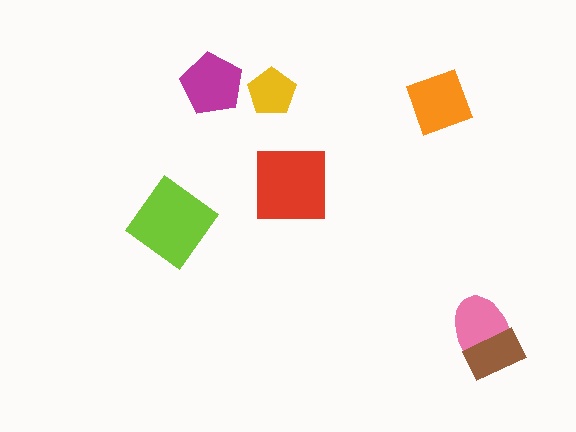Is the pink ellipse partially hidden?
Yes, it is partially covered by another shape.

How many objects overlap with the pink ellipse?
1 object overlaps with the pink ellipse.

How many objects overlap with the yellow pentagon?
0 objects overlap with the yellow pentagon.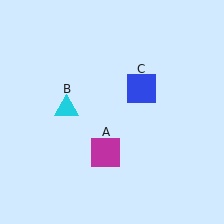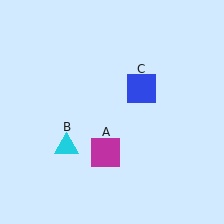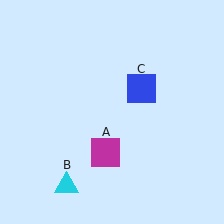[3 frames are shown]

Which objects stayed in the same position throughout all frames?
Magenta square (object A) and blue square (object C) remained stationary.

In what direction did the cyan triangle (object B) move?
The cyan triangle (object B) moved down.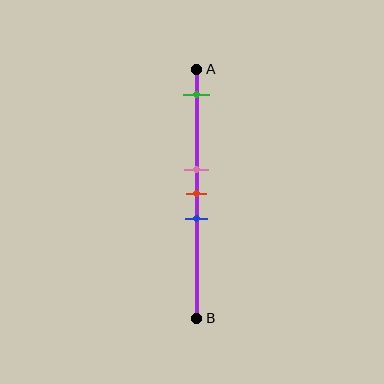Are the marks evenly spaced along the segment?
No, the marks are not evenly spaced.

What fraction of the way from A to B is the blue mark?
The blue mark is approximately 60% (0.6) of the way from A to B.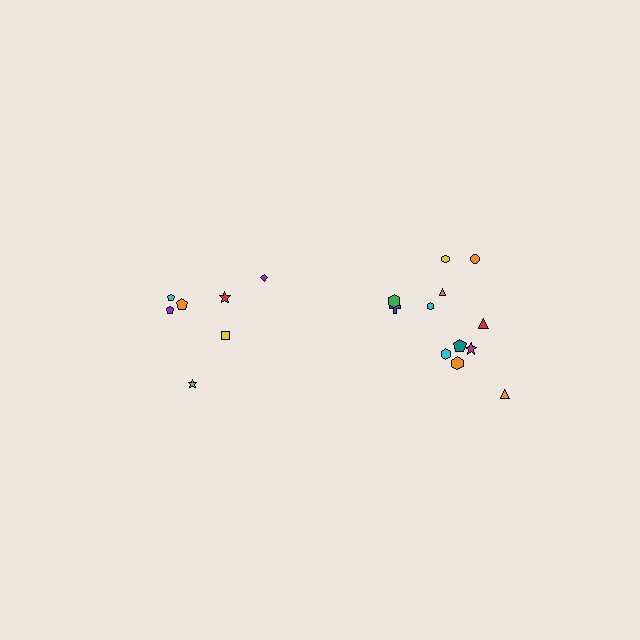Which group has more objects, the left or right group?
The right group.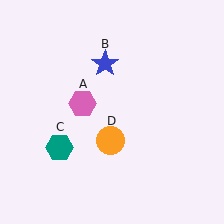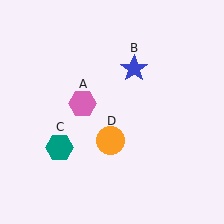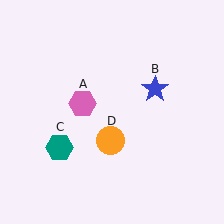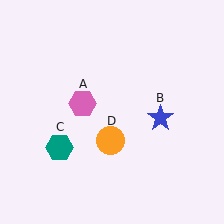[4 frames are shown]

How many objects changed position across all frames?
1 object changed position: blue star (object B).